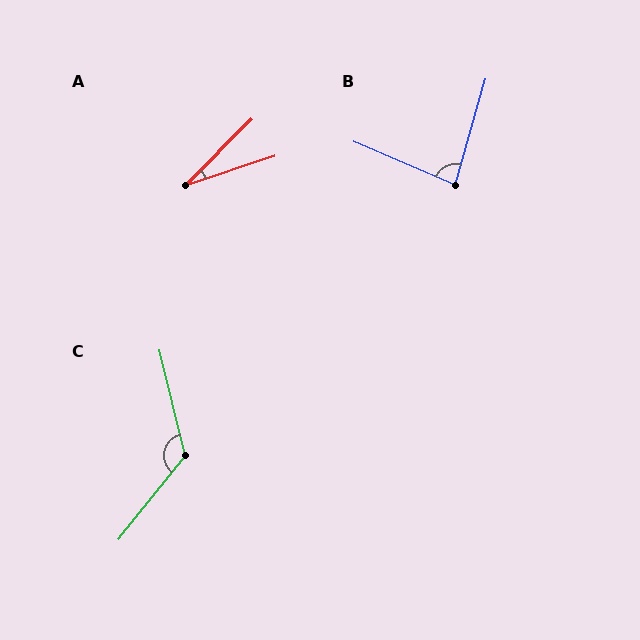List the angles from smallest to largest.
A (27°), B (83°), C (128°).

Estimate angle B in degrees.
Approximately 83 degrees.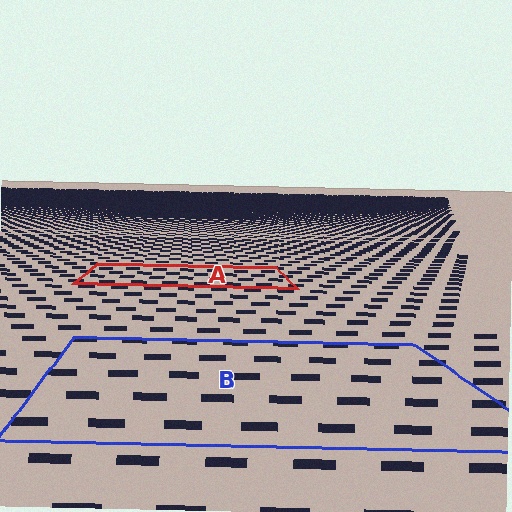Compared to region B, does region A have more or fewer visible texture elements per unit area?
Region A has more texture elements per unit area — they are packed more densely because it is farther away.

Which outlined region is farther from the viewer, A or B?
Region A is farther from the viewer — the texture elements inside it appear smaller and more densely packed.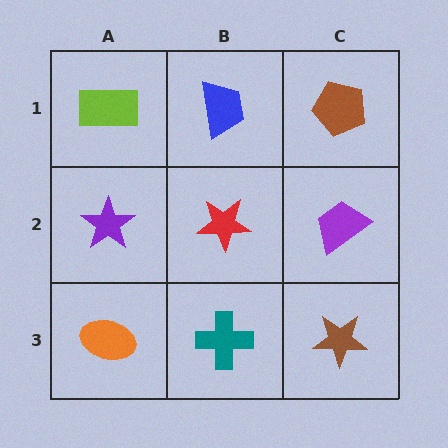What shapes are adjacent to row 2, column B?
A blue trapezoid (row 1, column B), a teal cross (row 3, column B), a purple star (row 2, column A), a purple trapezoid (row 2, column C).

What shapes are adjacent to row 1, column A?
A purple star (row 2, column A), a blue trapezoid (row 1, column B).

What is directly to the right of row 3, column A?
A teal cross.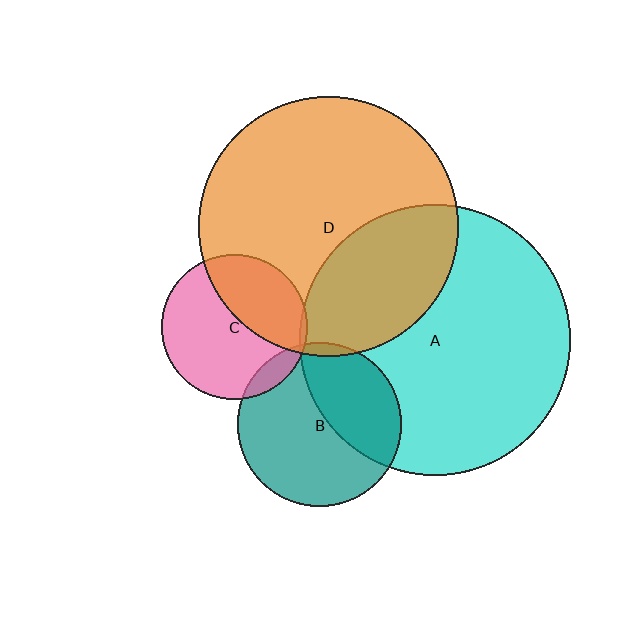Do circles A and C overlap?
Yes.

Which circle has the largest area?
Circle A (cyan).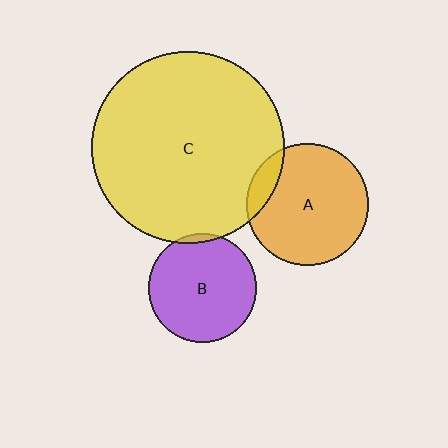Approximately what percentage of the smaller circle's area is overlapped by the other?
Approximately 5%.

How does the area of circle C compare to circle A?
Approximately 2.5 times.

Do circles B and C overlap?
Yes.